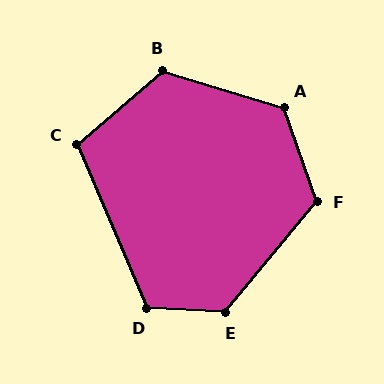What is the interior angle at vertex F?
Approximately 121 degrees (obtuse).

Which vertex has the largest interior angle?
E, at approximately 126 degrees.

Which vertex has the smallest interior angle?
C, at approximately 108 degrees.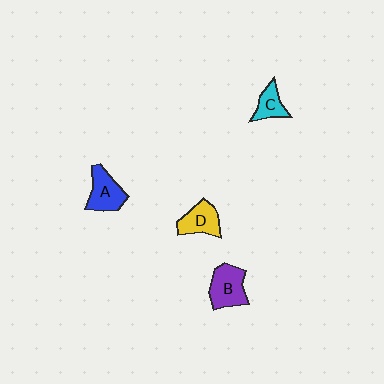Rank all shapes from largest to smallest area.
From largest to smallest: B (purple), A (blue), D (yellow), C (cyan).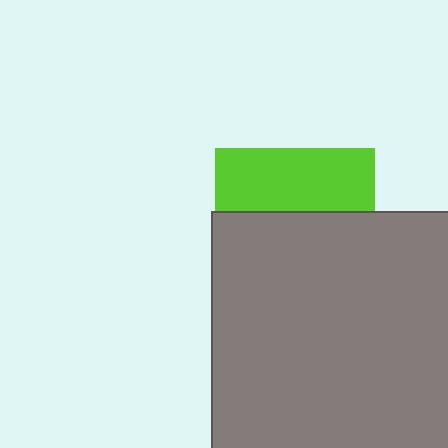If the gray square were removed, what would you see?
You would see the complete lime square.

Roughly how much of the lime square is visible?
A small part of it is visible (roughly 40%).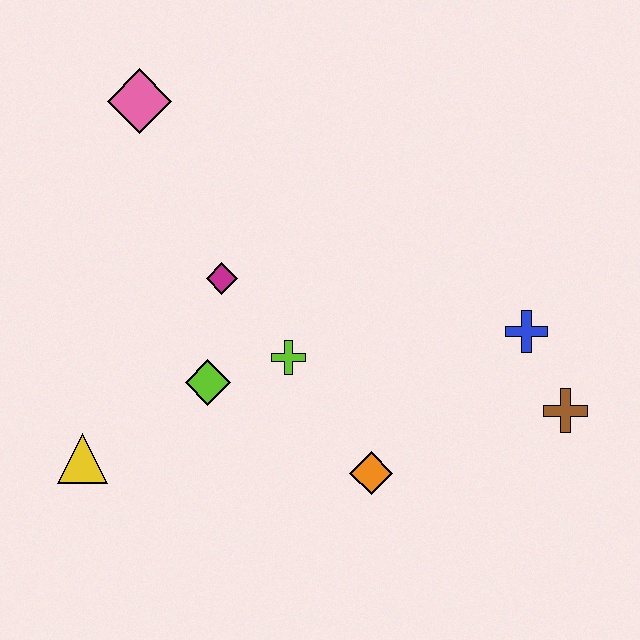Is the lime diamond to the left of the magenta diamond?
Yes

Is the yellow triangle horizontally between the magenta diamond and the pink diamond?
No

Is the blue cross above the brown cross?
Yes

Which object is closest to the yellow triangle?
The lime diamond is closest to the yellow triangle.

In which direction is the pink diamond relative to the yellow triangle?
The pink diamond is above the yellow triangle.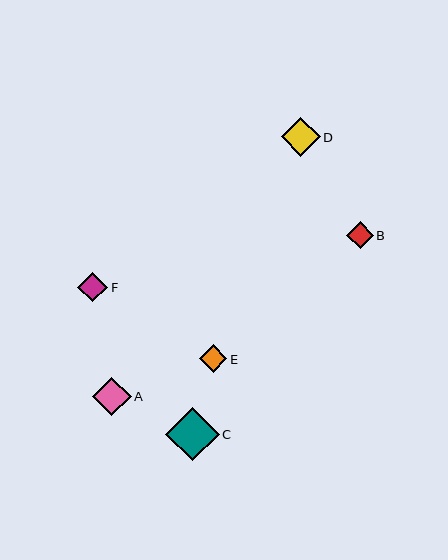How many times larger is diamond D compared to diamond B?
Diamond D is approximately 1.5 times the size of diamond B.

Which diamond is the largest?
Diamond C is the largest with a size of approximately 53 pixels.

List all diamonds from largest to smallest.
From largest to smallest: C, D, A, F, E, B.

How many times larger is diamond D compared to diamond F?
Diamond D is approximately 1.3 times the size of diamond F.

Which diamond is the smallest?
Diamond B is the smallest with a size of approximately 27 pixels.